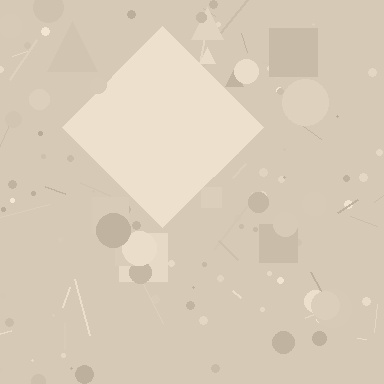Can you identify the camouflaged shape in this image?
The camouflaged shape is a diamond.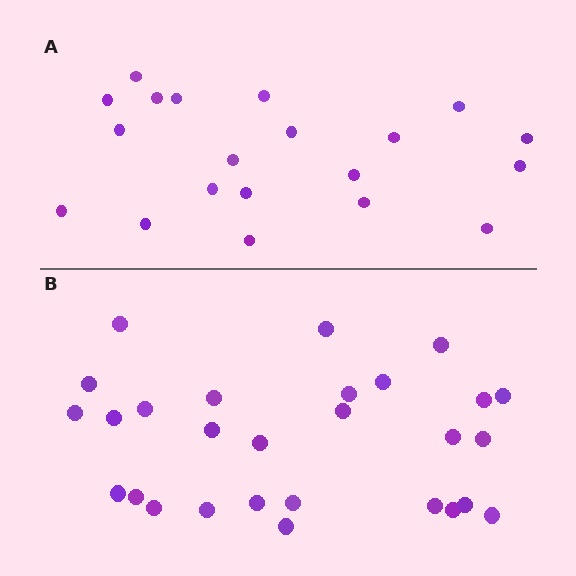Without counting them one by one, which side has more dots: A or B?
Region B (the bottom region) has more dots.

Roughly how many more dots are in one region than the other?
Region B has roughly 8 or so more dots than region A.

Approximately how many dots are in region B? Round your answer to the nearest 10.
About 30 dots. (The exact count is 28, which rounds to 30.)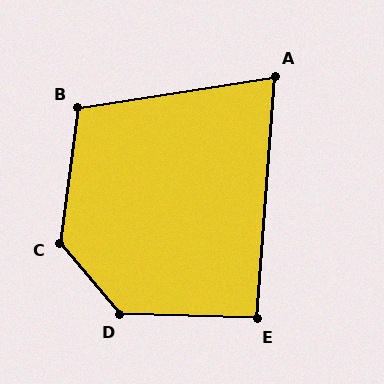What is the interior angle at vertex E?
Approximately 93 degrees (approximately right).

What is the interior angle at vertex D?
Approximately 132 degrees (obtuse).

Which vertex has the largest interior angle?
C, at approximately 132 degrees.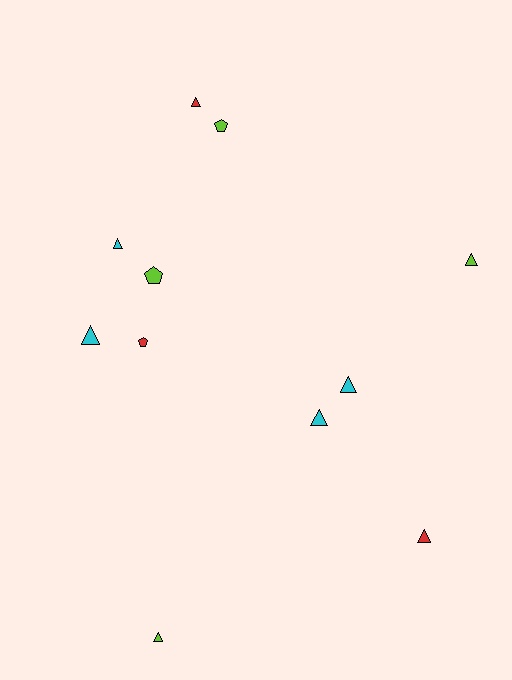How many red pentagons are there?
There is 1 red pentagon.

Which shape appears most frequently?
Triangle, with 8 objects.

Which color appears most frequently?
Lime, with 4 objects.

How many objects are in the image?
There are 11 objects.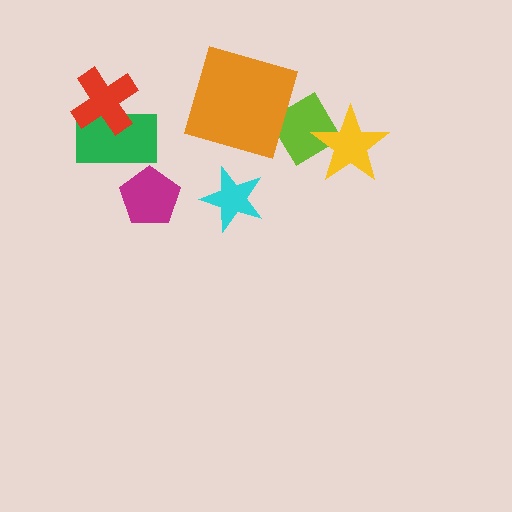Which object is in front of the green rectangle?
The red cross is in front of the green rectangle.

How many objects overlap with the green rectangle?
1 object overlaps with the green rectangle.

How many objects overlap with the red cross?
1 object overlaps with the red cross.